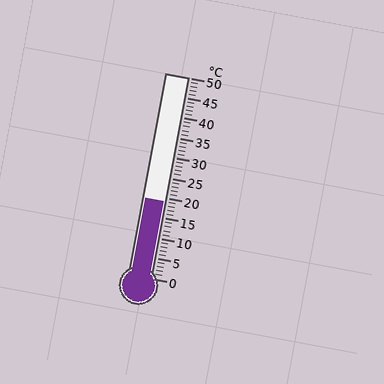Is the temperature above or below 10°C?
The temperature is above 10°C.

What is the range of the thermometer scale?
The thermometer scale ranges from 0°C to 50°C.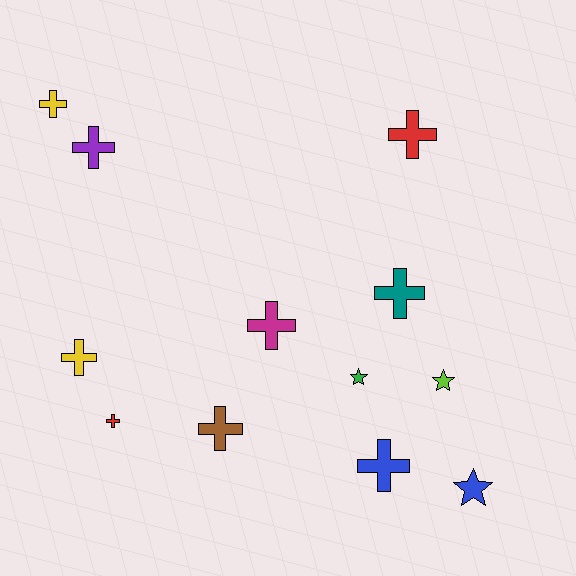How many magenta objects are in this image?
There is 1 magenta object.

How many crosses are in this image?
There are 9 crosses.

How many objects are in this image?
There are 12 objects.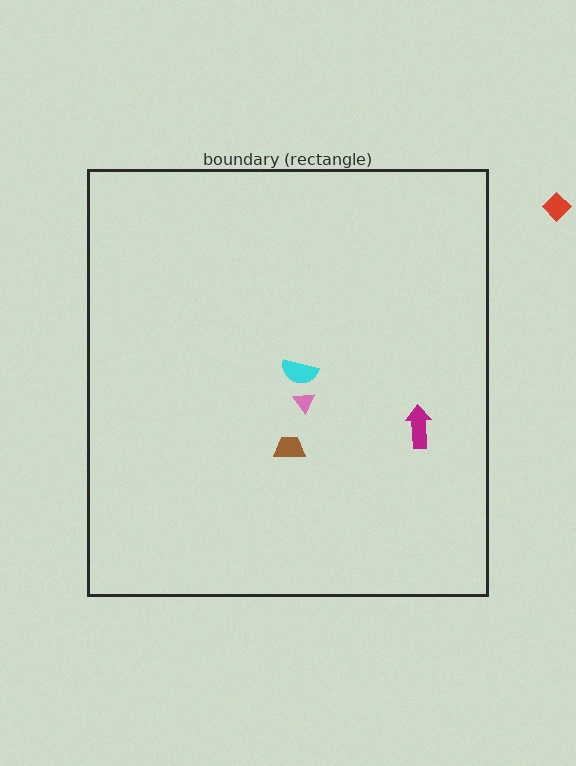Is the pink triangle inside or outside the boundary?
Inside.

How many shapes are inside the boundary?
4 inside, 1 outside.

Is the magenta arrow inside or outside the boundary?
Inside.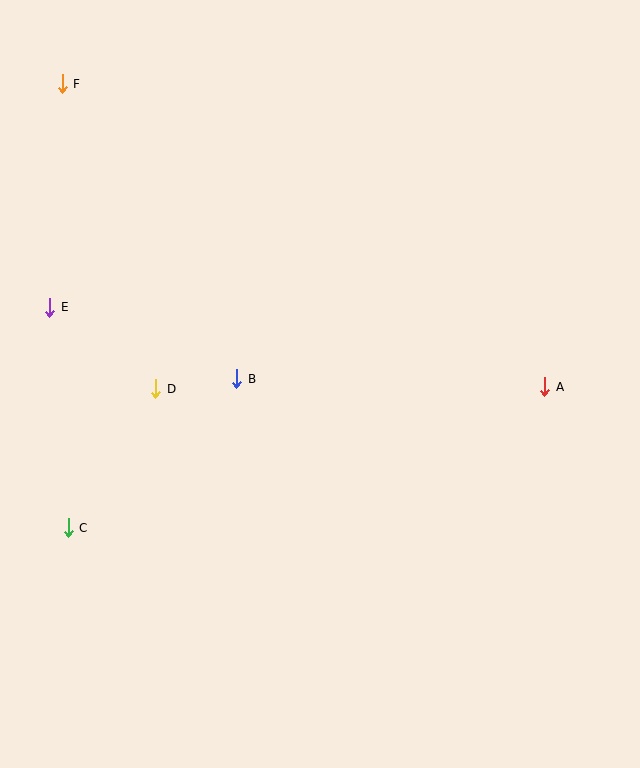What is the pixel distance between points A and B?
The distance between A and B is 308 pixels.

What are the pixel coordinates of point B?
Point B is at (237, 379).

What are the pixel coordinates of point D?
Point D is at (156, 389).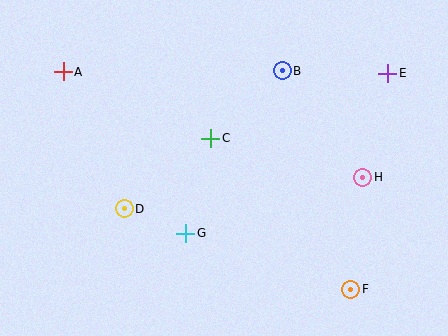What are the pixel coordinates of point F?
Point F is at (351, 289).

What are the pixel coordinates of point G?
Point G is at (186, 233).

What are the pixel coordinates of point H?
Point H is at (363, 177).